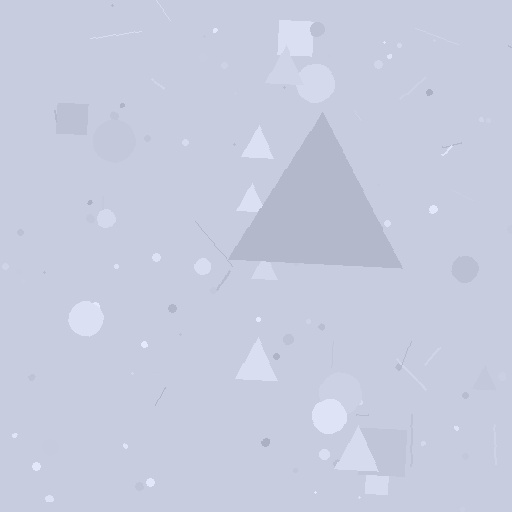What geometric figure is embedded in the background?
A triangle is embedded in the background.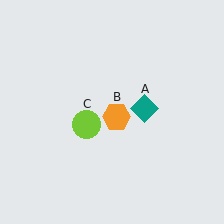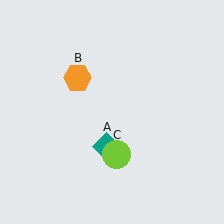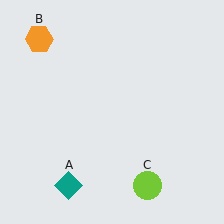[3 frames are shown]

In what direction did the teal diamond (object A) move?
The teal diamond (object A) moved down and to the left.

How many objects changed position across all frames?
3 objects changed position: teal diamond (object A), orange hexagon (object B), lime circle (object C).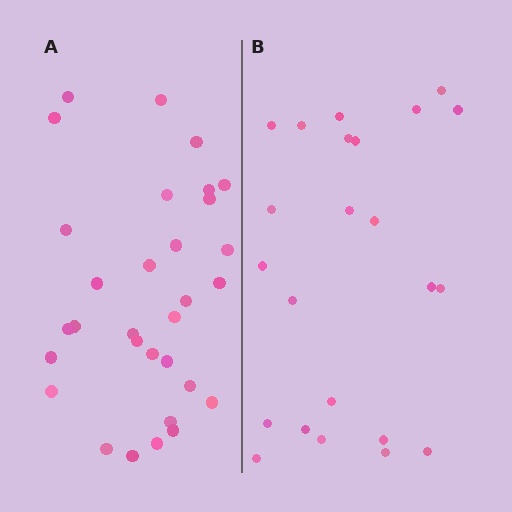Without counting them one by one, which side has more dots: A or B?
Region A (the left region) has more dots.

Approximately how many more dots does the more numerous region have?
Region A has roughly 8 or so more dots than region B.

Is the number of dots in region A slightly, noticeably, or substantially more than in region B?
Region A has noticeably more, but not dramatically so. The ratio is roughly 1.3 to 1.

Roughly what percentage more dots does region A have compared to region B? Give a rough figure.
About 35% more.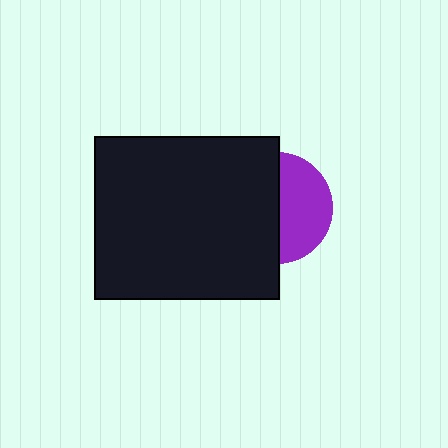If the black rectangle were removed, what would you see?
You would see the complete purple circle.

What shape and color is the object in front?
The object in front is a black rectangle.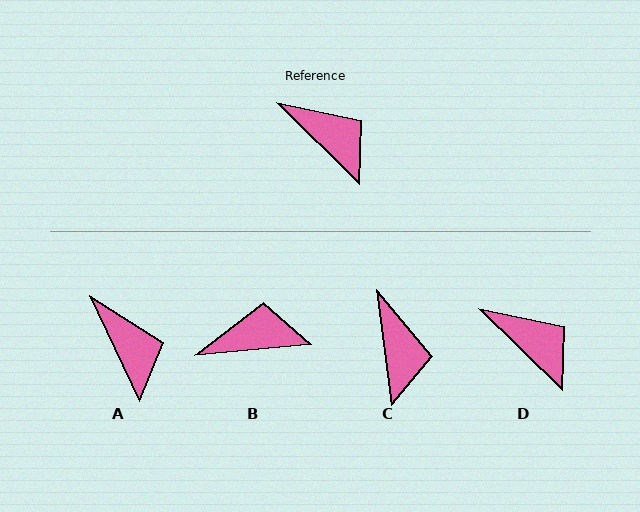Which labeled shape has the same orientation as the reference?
D.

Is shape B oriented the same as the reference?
No, it is off by about 50 degrees.